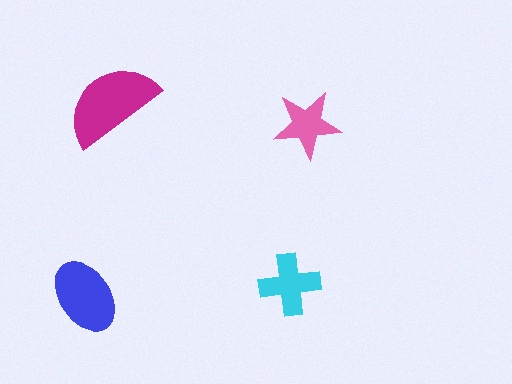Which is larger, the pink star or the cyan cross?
The cyan cross.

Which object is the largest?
The magenta semicircle.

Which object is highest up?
The magenta semicircle is topmost.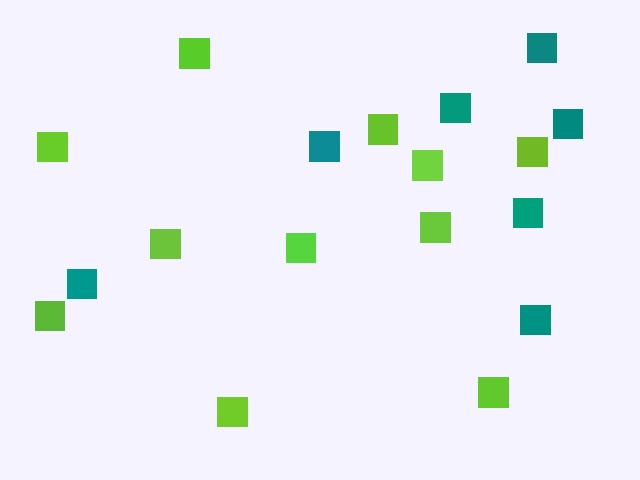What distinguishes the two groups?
There are 2 groups: one group of lime squares (11) and one group of teal squares (7).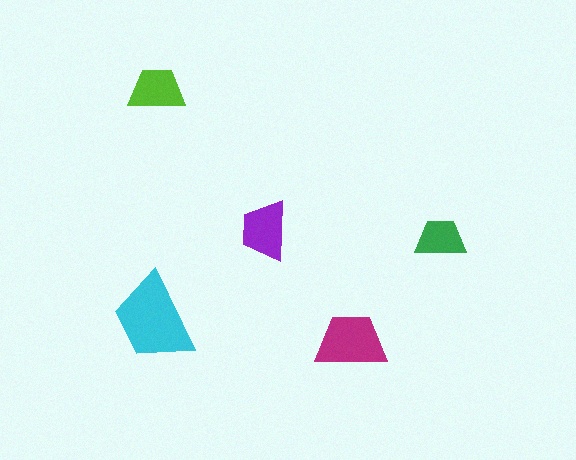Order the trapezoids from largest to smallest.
the cyan one, the magenta one, the purple one, the lime one, the green one.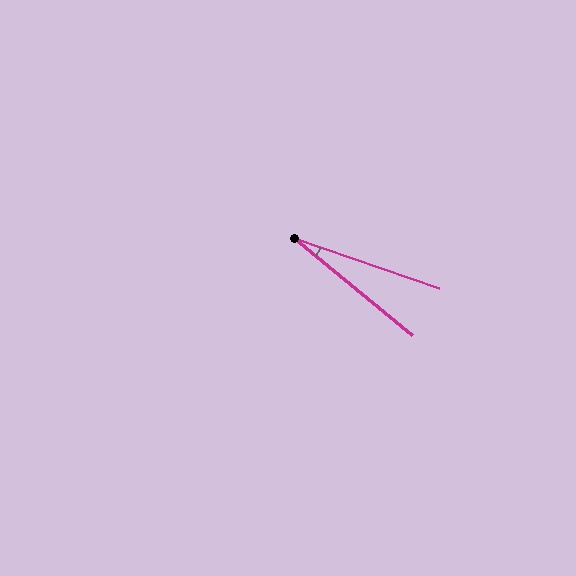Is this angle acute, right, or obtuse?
It is acute.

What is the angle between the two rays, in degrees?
Approximately 20 degrees.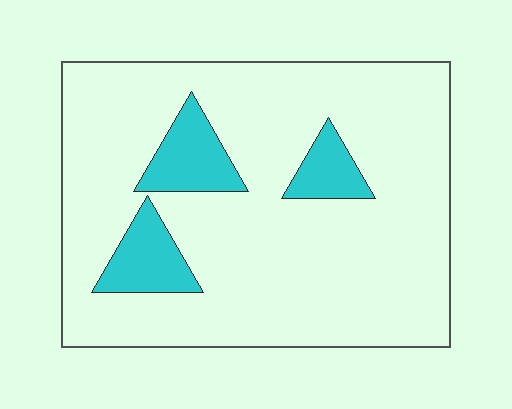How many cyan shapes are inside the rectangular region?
3.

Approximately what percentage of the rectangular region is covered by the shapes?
Approximately 15%.